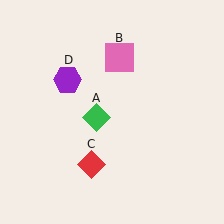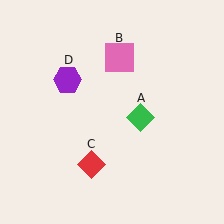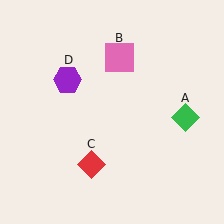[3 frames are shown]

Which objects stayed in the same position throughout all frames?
Pink square (object B) and red diamond (object C) and purple hexagon (object D) remained stationary.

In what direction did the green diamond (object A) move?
The green diamond (object A) moved right.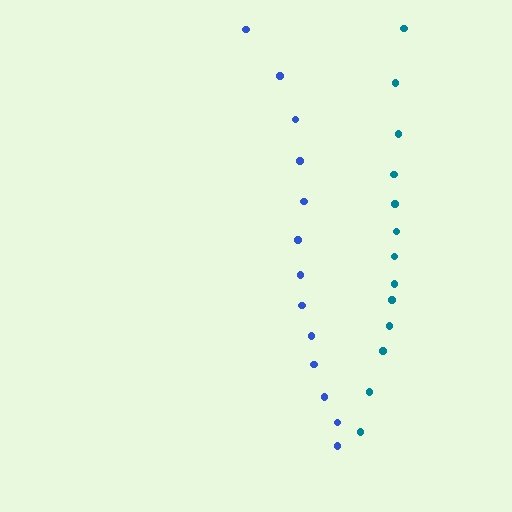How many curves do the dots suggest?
There are 2 distinct paths.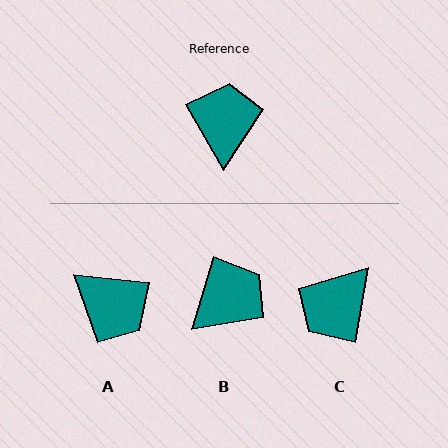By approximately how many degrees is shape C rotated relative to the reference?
Approximately 141 degrees counter-clockwise.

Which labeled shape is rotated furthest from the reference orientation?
C, about 141 degrees away.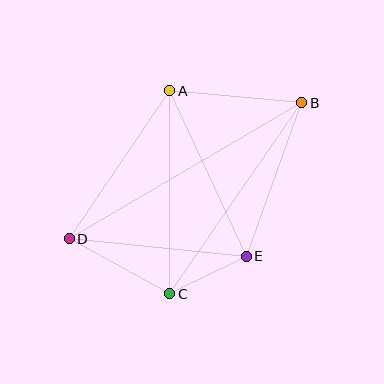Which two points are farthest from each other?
Points B and D are farthest from each other.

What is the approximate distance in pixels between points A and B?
The distance between A and B is approximately 132 pixels.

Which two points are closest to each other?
Points C and E are closest to each other.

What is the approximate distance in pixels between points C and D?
The distance between C and D is approximately 114 pixels.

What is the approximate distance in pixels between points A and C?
The distance between A and C is approximately 203 pixels.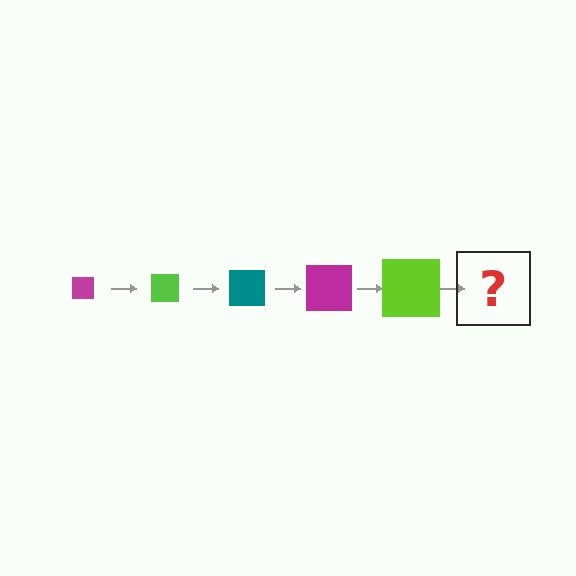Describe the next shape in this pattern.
It should be a teal square, larger than the previous one.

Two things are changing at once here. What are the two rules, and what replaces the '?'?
The two rules are that the square grows larger each step and the color cycles through magenta, lime, and teal. The '?' should be a teal square, larger than the previous one.